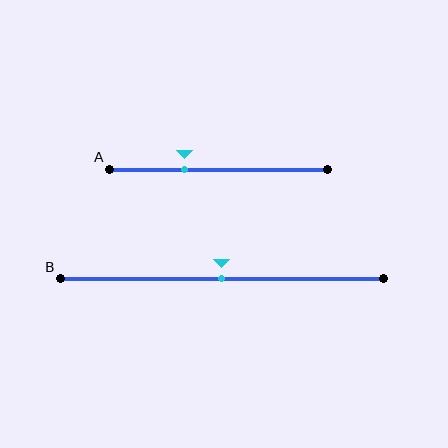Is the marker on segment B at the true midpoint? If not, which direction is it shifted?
Yes, the marker on segment B is at the true midpoint.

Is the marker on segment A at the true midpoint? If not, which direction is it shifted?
No, the marker on segment A is shifted to the left by about 15% of the segment length.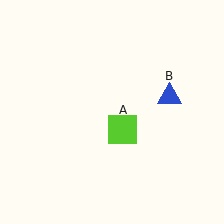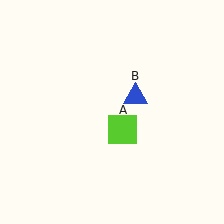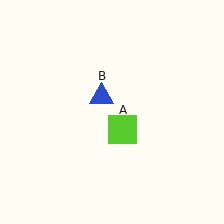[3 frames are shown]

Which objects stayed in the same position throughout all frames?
Lime square (object A) remained stationary.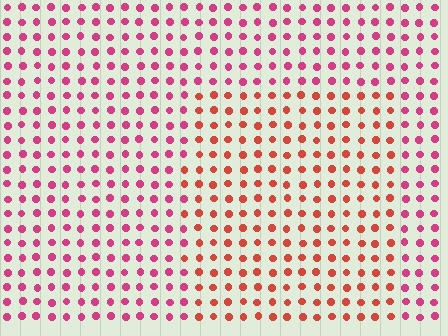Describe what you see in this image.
The image is filled with small magenta elements in a uniform arrangement. A rectangle-shaped region is visible where the elements are tinted to a slightly different hue, forming a subtle color boundary.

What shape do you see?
I see a rectangle.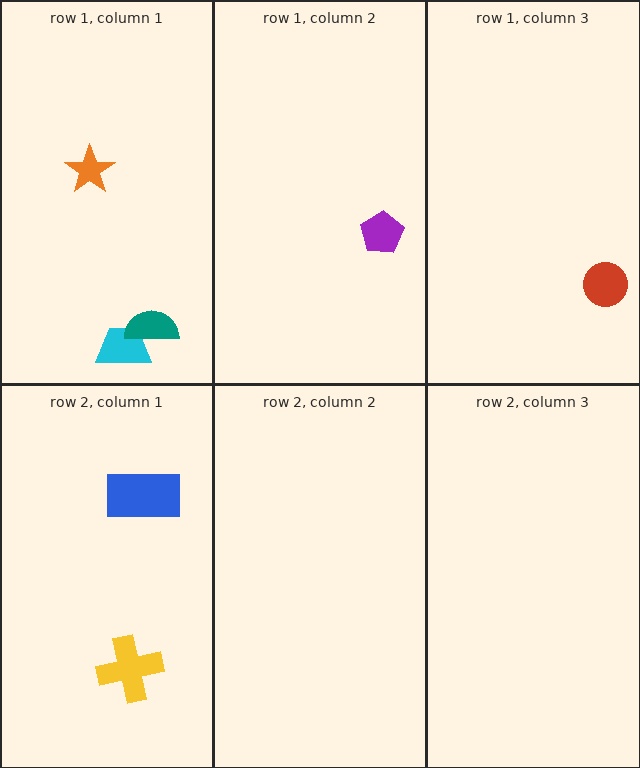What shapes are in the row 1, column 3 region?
The red circle.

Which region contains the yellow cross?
The row 2, column 1 region.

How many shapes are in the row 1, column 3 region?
1.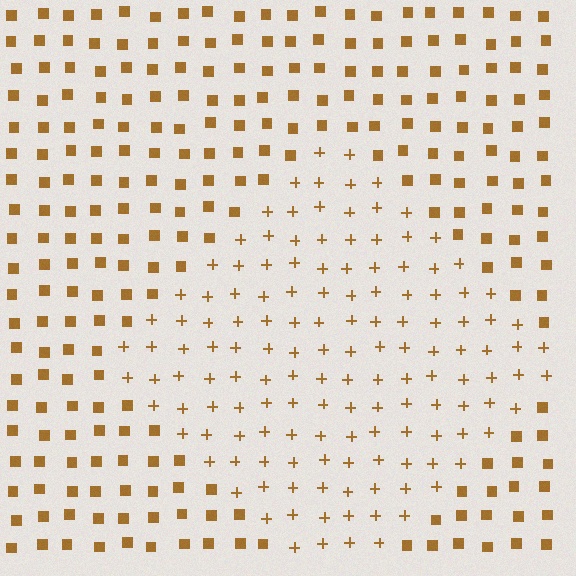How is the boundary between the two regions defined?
The boundary is defined by a change in element shape: plus signs inside vs. squares outside. All elements share the same color and spacing.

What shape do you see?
I see a diamond.